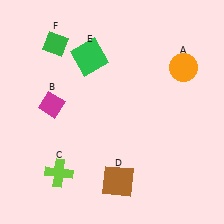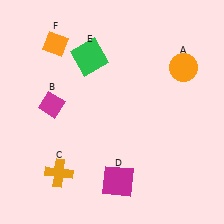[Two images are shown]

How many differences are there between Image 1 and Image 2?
There are 3 differences between the two images.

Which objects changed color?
C changed from lime to orange. D changed from brown to magenta. F changed from green to orange.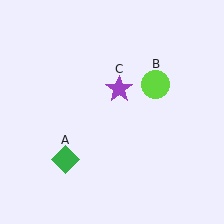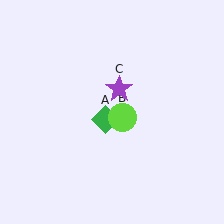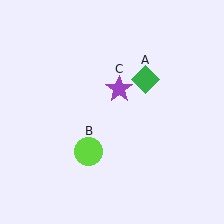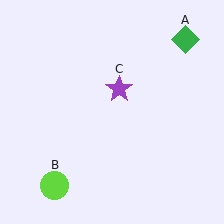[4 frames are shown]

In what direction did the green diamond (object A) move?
The green diamond (object A) moved up and to the right.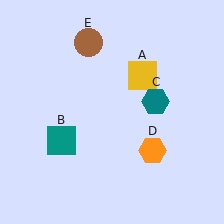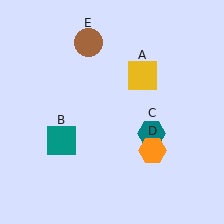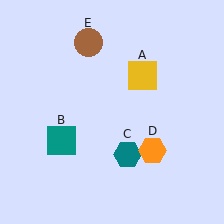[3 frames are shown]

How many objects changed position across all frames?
1 object changed position: teal hexagon (object C).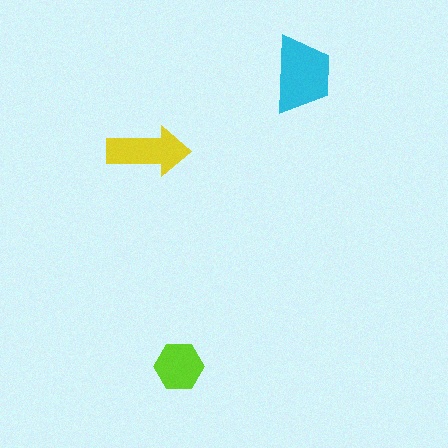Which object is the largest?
The cyan trapezoid.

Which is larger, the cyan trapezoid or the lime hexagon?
The cyan trapezoid.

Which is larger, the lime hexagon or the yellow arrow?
The yellow arrow.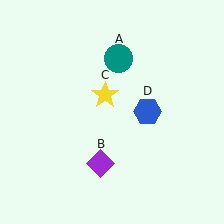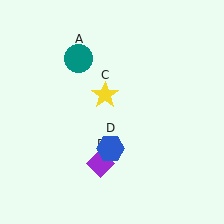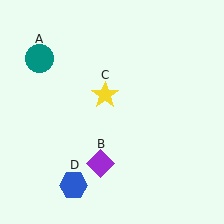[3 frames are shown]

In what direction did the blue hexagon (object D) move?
The blue hexagon (object D) moved down and to the left.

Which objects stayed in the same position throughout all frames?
Purple diamond (object B) and yellow star (object C) remained stationary.